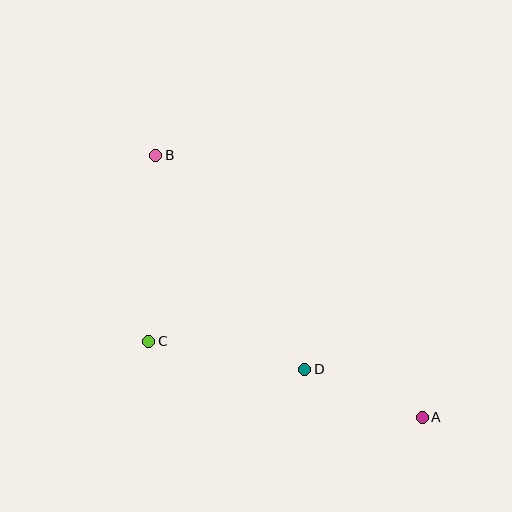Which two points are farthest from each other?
Points A and B are farthest from each other.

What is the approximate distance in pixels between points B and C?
The distance between B and C is approximately 186 pixels.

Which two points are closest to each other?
Points A and D are closest to each other.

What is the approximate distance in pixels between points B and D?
The distance between B and D is approximately 261 pixels.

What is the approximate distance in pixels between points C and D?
The distance between C and D is approximately 159 pixels.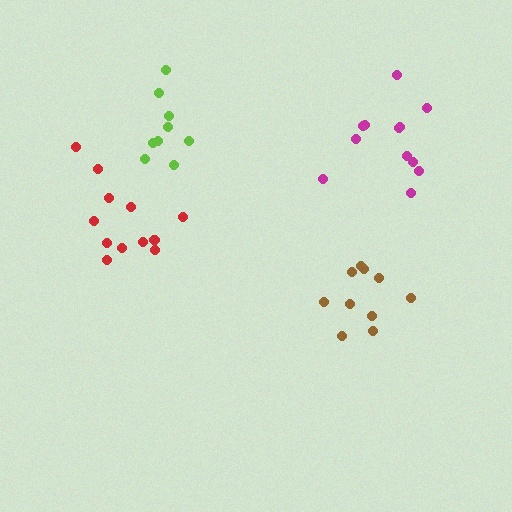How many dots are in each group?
Group 1: 12 dots, Group 2: 9 dots, Group 3: 10 dots, Group 4: 12 dots (43 total).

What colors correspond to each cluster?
The clusters are colored: magenta, lime, brown, red.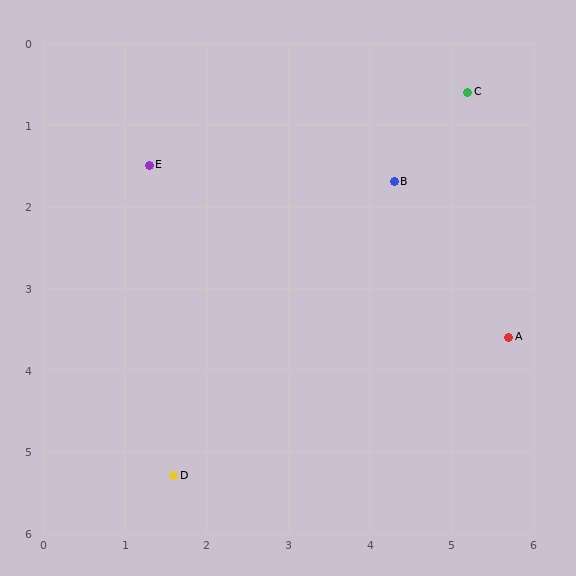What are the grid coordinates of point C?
Point C is at approximately (5.2, 0.6).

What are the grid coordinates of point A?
Point A is at approximately (5.7, 3.6).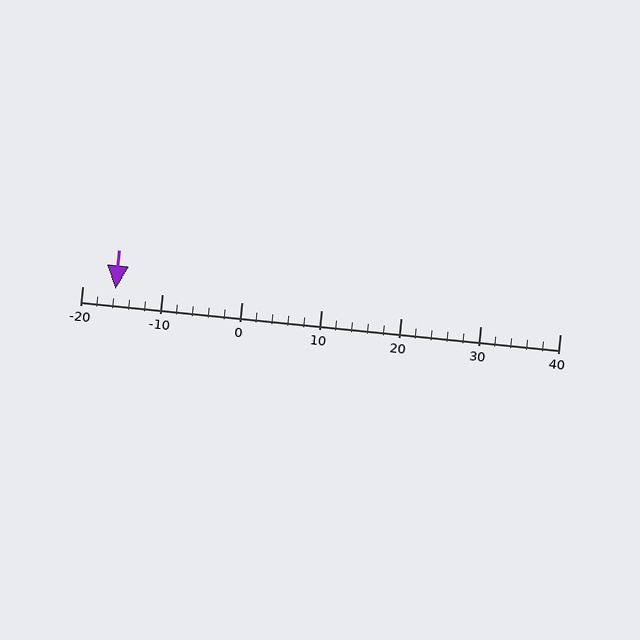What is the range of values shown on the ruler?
The ruler shows values from -20 to 40.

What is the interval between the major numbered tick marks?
The major tick marks are spaced 10 units apart.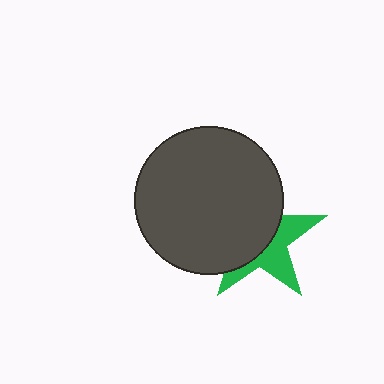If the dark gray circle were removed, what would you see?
You would see the complete green star.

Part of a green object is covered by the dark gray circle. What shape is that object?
It is a star.